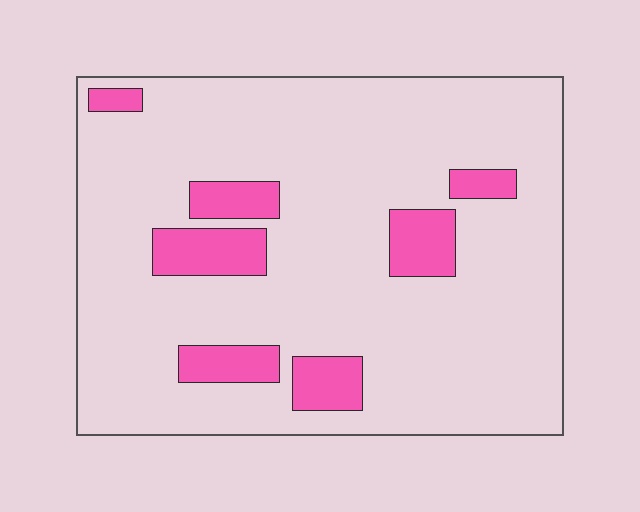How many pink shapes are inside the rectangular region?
7.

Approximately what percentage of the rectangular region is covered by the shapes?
Approximately 15%.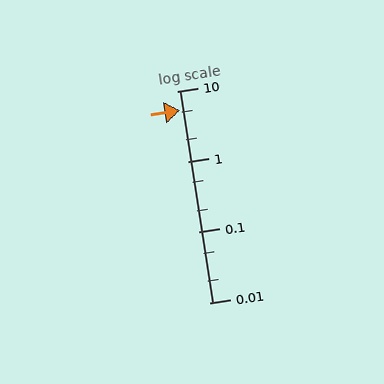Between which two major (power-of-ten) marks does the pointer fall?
The pointer is between 1 and 10.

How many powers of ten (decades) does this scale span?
The scale spans 3 decades, from 0.01 to 10.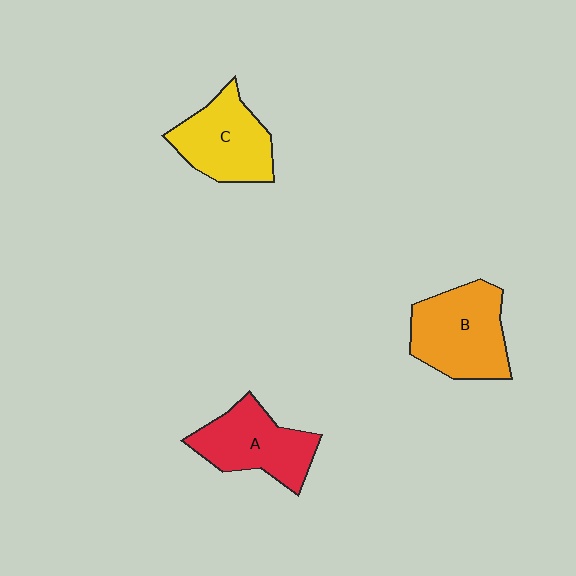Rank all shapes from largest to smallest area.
From largest to smallest: B (orange), A (red), C (yellow).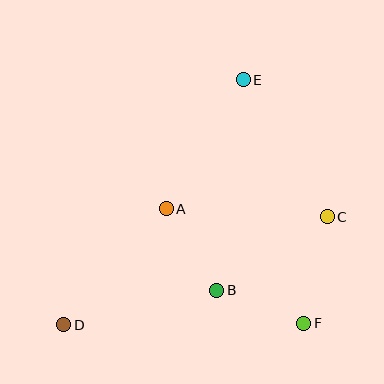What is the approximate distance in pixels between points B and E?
The distance between B and E is approximately 212 pixels.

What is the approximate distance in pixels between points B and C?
The distance between B and C is approximately 133 pixels.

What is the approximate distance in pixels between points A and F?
The distance between A and F is approximately 179 pixels.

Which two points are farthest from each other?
Points D and E are farthest from each other.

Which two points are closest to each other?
Points B and F are closest to each other.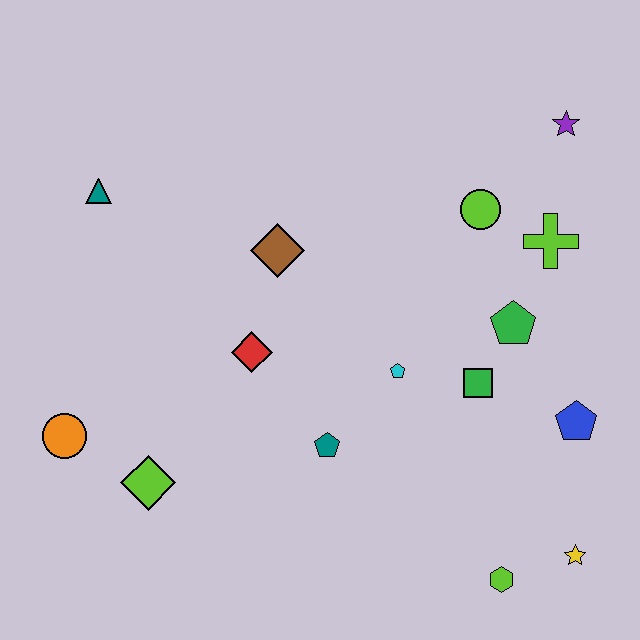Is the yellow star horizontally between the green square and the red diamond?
No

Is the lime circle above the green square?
Yes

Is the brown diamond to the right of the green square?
No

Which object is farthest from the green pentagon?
The orange circle is farthest from the green pentagon.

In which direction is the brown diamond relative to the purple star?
The brown diamond is to the left of the purple star.